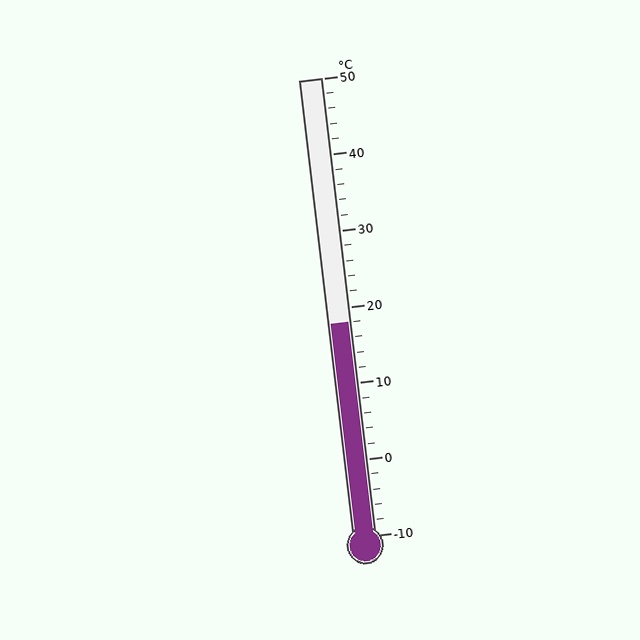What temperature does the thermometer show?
The thermometer shows approximately 18°C.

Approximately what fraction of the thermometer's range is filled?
The thermometer is filled to approximately 45% of its range.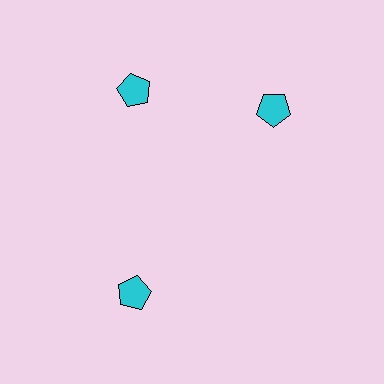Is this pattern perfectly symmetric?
No. The 3 cyan pentagons are arranged in a ring, but one element near the 3 o'clock position is rotated out of alignment along the ring, breaking the 3-fold rotational symmetry.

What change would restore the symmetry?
The symmetry would be restored by rotating it back into even spacing with its neighbors so that all 3 pentagons sit at equal angles and equal distance from the center.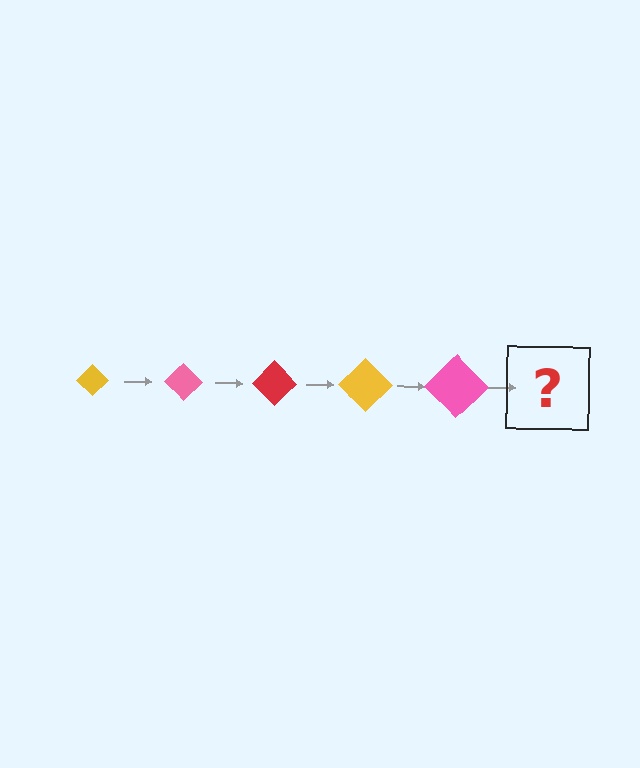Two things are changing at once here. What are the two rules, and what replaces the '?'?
The two rules are that the diamond grows larger each step and the color cycles through yellow, pink, and red. The '?' should be a red diamond, larger than the previous one.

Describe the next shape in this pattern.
It should be a red diamond, larger than the previous one.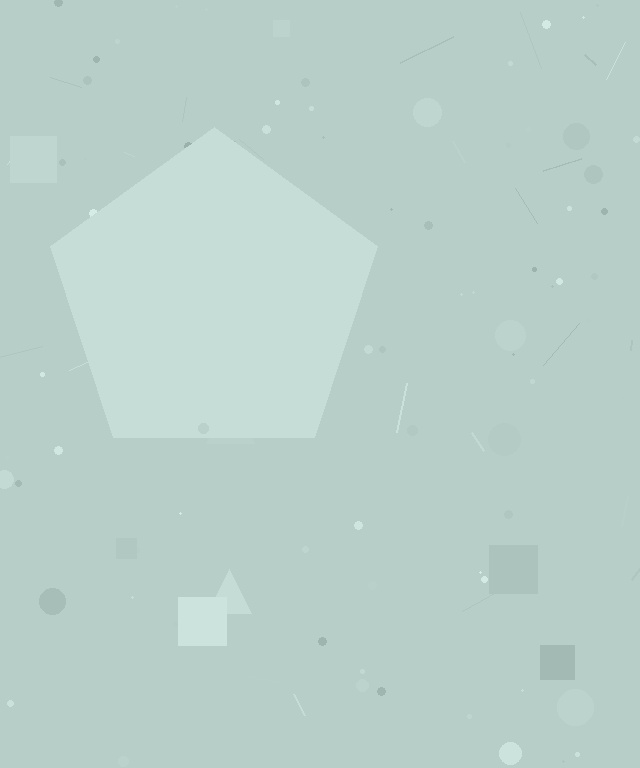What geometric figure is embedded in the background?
A pentagon is embedded in the background.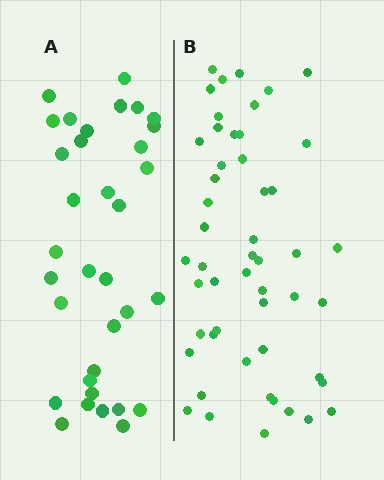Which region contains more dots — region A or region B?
Region B (the right region) has more dots.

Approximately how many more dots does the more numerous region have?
Region B has approximately 15 more dots than region A.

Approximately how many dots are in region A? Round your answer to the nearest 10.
About 30 dots. (The exact count is 34, which rounds to 30.)